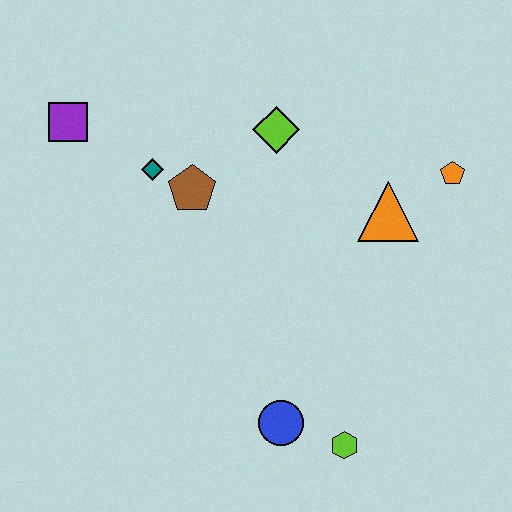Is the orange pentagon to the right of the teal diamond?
Yes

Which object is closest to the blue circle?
The lime hexagon is closest to the blue circle.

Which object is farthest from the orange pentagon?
The purple square is farthest from the orange pentagon.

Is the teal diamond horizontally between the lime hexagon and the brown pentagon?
No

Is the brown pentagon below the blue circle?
No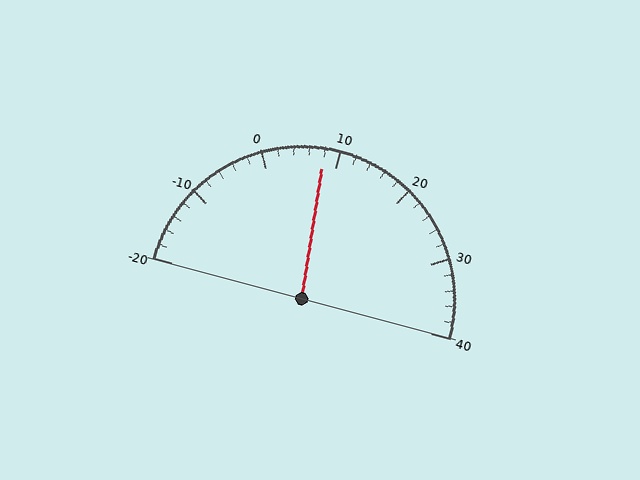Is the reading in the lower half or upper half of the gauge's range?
The reading is in the lower half of the range (-20 to 40).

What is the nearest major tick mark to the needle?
The nearest major tick mark is 10.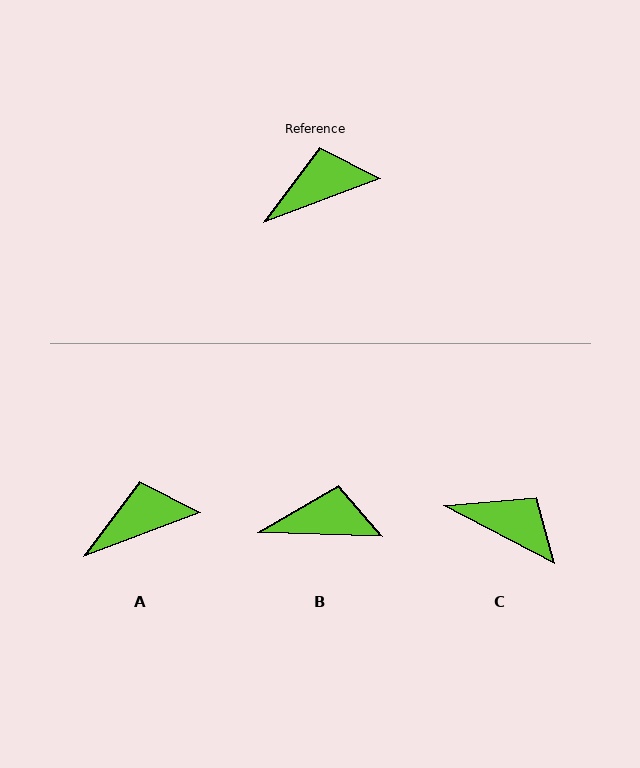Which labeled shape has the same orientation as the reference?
A.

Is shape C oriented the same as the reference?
No, it is off by about 48 degrees.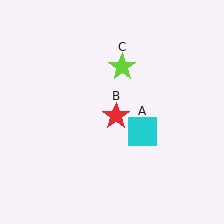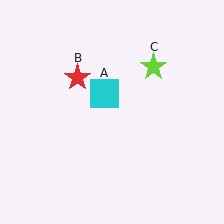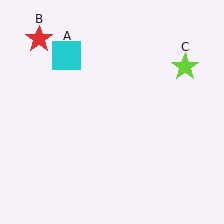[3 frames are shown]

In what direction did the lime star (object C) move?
The lime star (object C) moved right.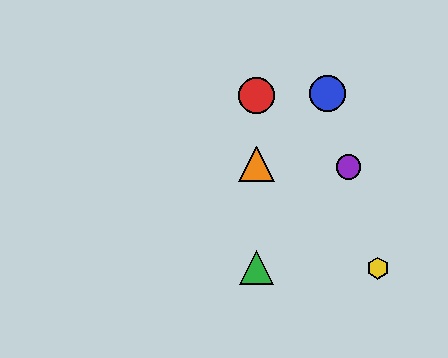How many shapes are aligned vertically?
3 shapes (the red circle, the green triangle, the orange triangle) are aligned vertically.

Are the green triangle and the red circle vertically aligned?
Yes, both are at x≈256.